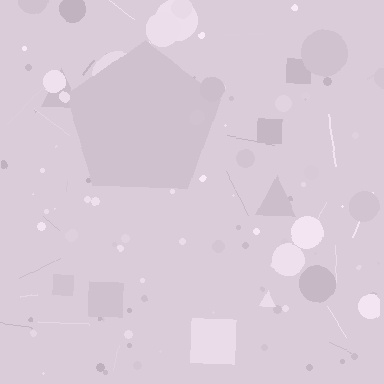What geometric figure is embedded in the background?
A pentagon is embedded in the background.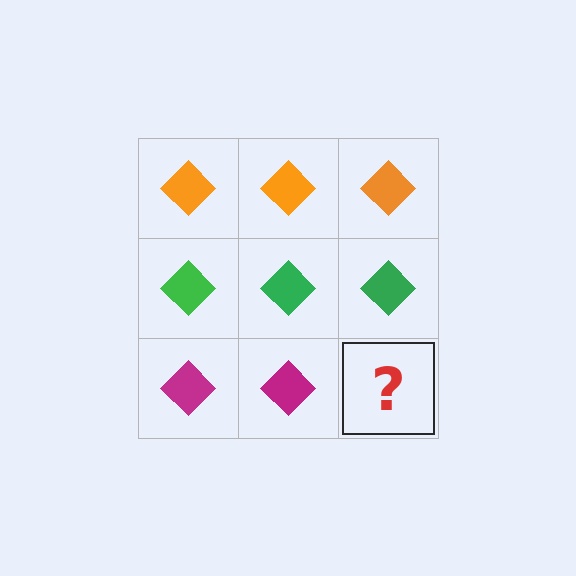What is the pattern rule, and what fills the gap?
The rule is that each row has a consistent color. The gap should be filled with a magenta diamond.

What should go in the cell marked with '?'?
The missing cell should contain a magenta diamond.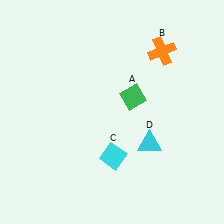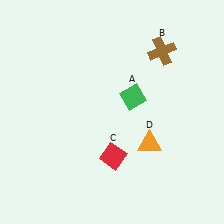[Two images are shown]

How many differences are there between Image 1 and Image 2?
There are 3 differences between the two images.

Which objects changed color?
B changed from orange to brown. C changed from cyan to red. D changed from cyan to orange.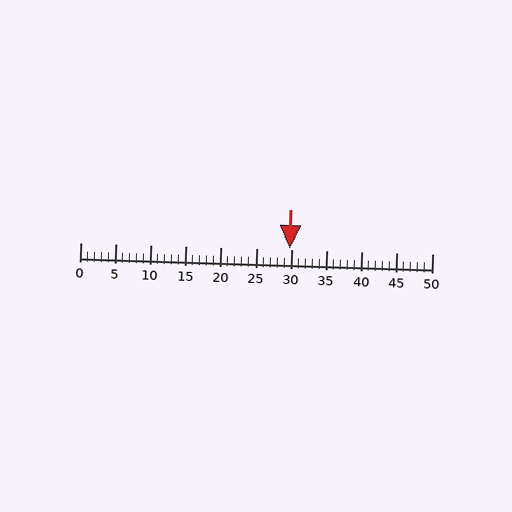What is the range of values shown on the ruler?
The ruler shows values from 0 to 50.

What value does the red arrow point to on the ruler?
The red arrow points to approximately 30.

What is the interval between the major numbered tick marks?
The major tick marks are spaced 5 units apart.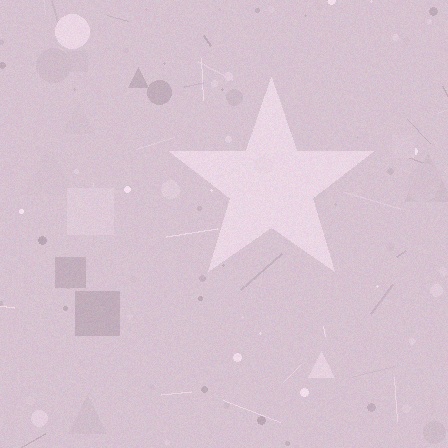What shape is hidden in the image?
A star is hidden in the image.